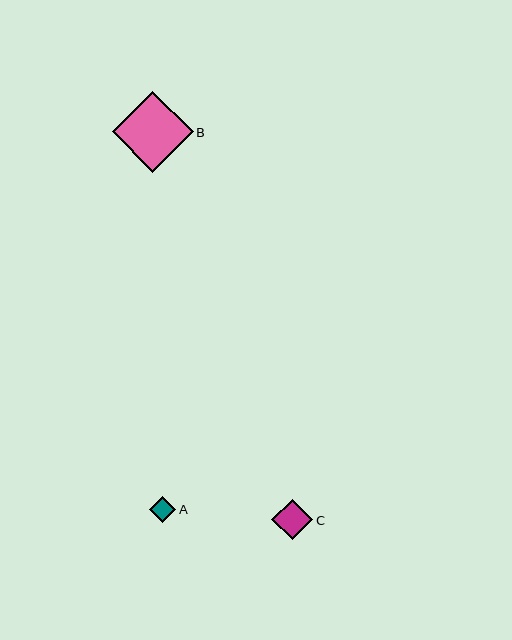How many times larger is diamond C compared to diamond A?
Diamond C is approximately 1.6 times the size of diamond A.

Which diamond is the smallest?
Diamond A is the smallest with a size of approximately 26 pixels.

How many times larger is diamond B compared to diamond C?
Diamond B is approximately 2.0 times the size of diamond C.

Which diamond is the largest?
Diamond B is the largest with a size of approximately 81 pixels.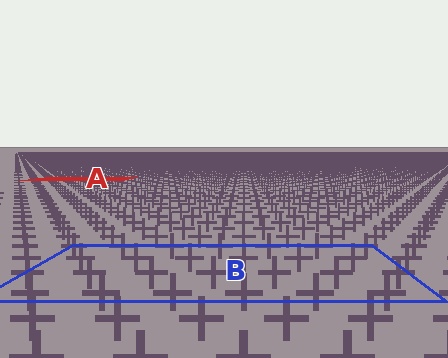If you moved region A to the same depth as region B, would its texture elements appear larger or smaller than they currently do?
They would appear larger. At a closer depth, the same texture elements are projected at a bigger on-screen size.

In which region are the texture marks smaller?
The texture marks are smaller in region A, because it is farther away.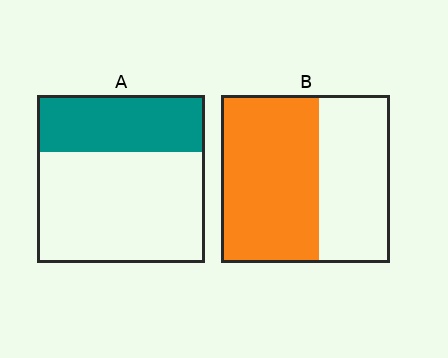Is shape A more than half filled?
No.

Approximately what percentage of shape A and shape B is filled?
A is approximately 35% and B is approximately 60%.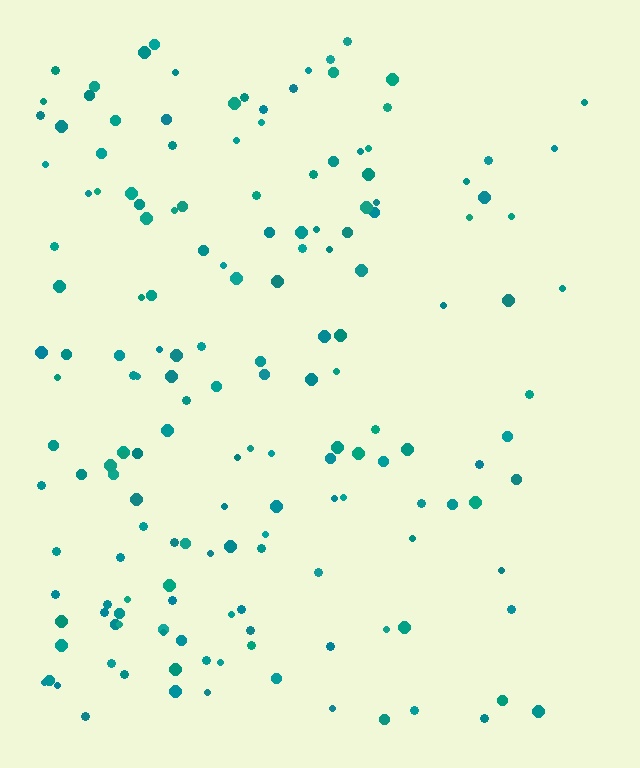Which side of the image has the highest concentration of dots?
The left.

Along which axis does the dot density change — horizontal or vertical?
Horizontal.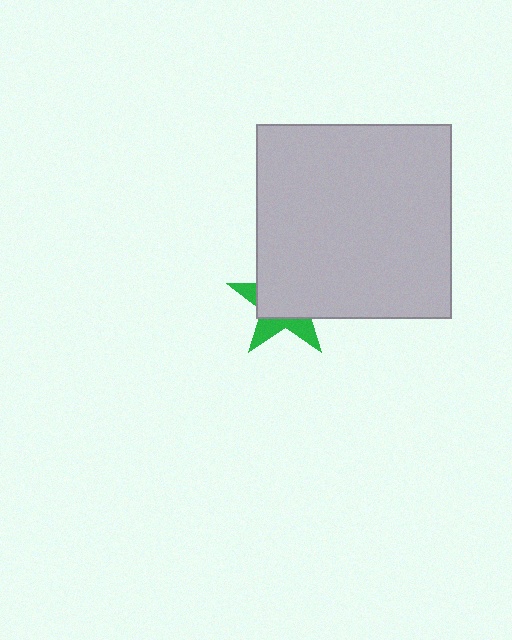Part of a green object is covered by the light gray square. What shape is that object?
It is a star.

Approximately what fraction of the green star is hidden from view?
Roughly 66% of the green star is hidden behind the light gray square.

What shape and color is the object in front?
The object in front is a light gray square.